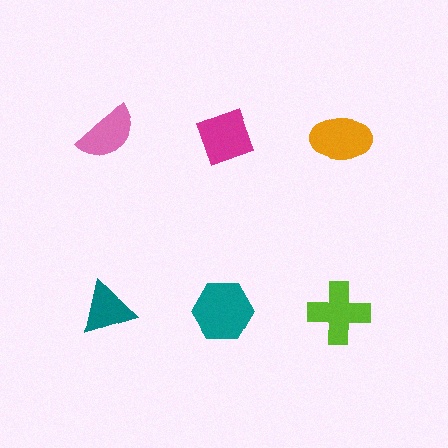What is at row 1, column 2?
A magenta diamond.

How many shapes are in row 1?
3 shapes.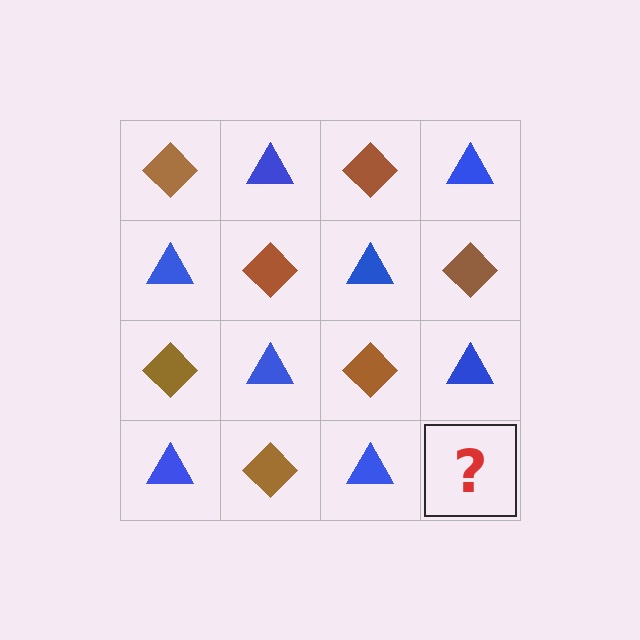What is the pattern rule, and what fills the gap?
The rule is that it alternates brown diamond and blue triangle in a checkerboard pattern. The gap should be filled with a brown diamond.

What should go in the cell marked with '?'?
The missing cell should contain a brown diamond.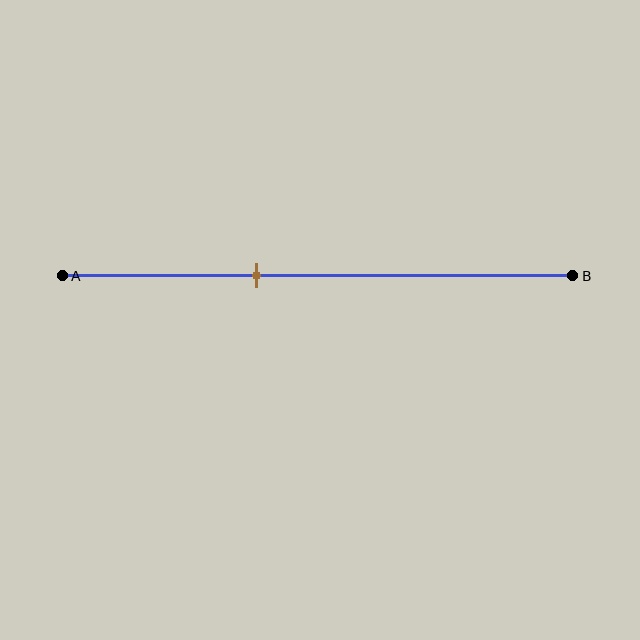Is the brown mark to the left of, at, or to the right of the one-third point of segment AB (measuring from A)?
The brown mark is to the right of the one-third point of segment AB.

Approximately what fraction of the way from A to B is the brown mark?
The brown mark is approximately 40% of the way from A to B.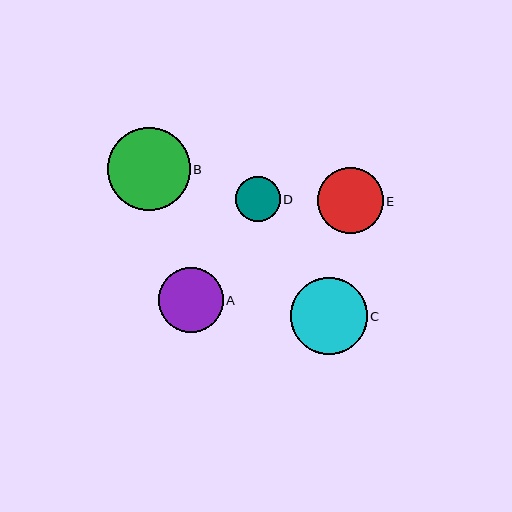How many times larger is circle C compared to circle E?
Circle C is approximately 1.2 times the size of circle E.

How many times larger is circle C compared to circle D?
Circle C is approximately 1.7 times the size of circle D.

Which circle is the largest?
Circle B is the largest with a size of approximately 83 pixels.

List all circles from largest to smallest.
From largest to smallest: B, C, E, A, D.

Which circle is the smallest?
Circle D is the smallest with a size of approximately 45 pixels.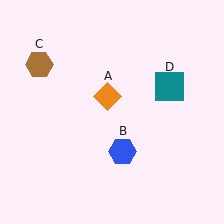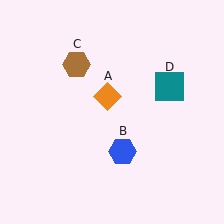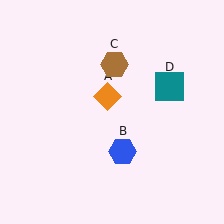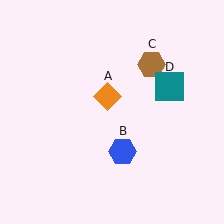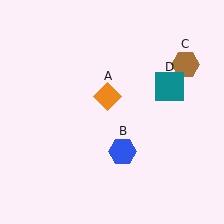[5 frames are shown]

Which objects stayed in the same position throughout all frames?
Orange diamond (object A) and blue hexagon (object B) and teal square (object D) remained stationary.